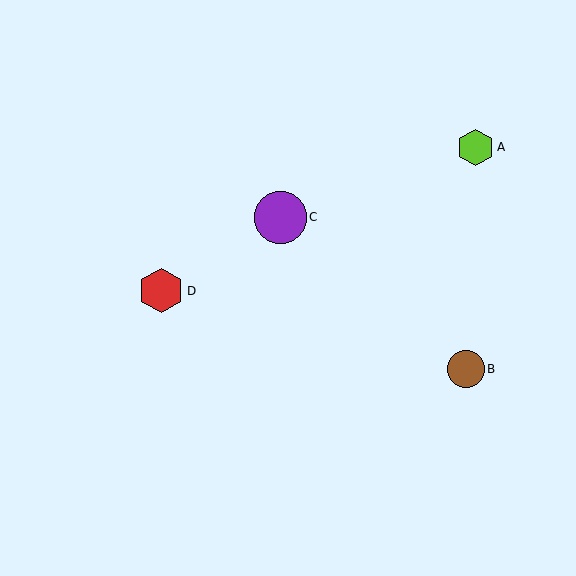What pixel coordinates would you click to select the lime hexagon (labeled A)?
Click at (475, 147) to select the lime hexagon A.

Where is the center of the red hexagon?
The center of the red hexagon is at (161, 291).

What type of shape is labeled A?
Shape A is a lime hexagon.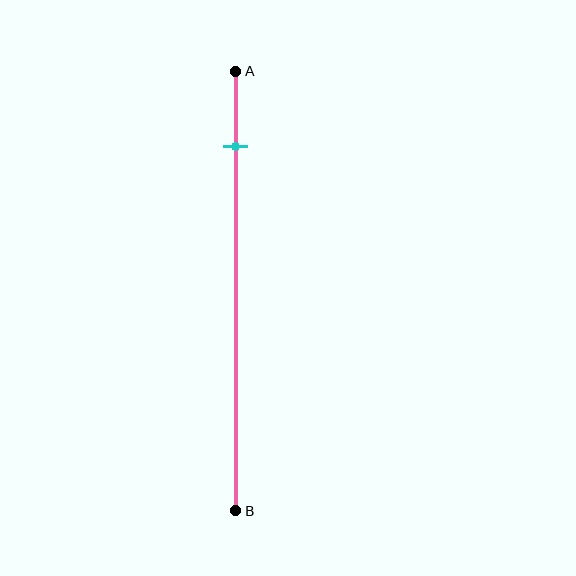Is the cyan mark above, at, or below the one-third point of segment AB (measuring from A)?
The cyan mark is above the one-third point of segment AB.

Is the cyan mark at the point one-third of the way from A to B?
No, the mark is at about 15% from A, not at the 33% one-third point.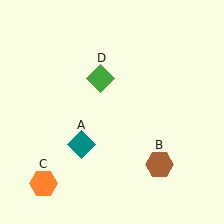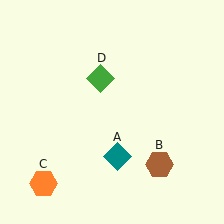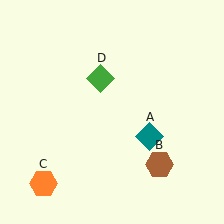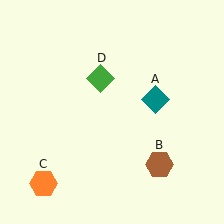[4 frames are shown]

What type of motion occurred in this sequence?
The teal diamond (object A) rotated counterclockwise around the center of the scene.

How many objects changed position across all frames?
1 object changed position: teal diamond (object A).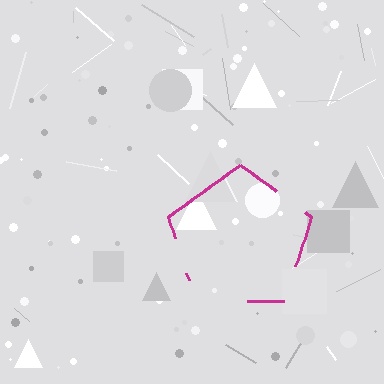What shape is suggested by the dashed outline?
The dashed outline suggests a pentagon.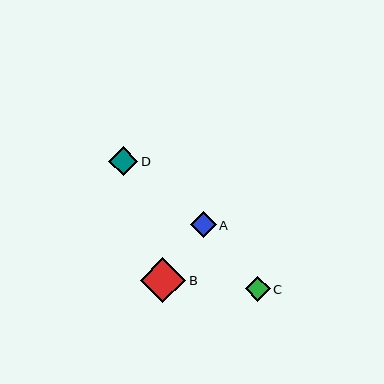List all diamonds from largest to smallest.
From largest to smallest: B, D, A, C.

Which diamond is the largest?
Diamond B is the largest with a size of approximately 45 pixels.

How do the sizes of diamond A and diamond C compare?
Diamond A and diamond C are approximately the same size.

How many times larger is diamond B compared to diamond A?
Diamond B is approximately 1.7 times the size of diamond A.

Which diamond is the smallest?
Diamond C is the smallest with a size of approximately 25 pixels.